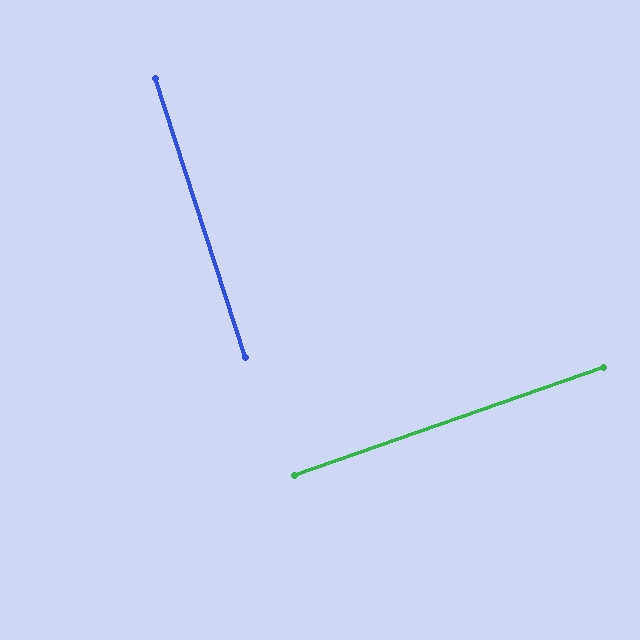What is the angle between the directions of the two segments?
Approximately 88 degrees.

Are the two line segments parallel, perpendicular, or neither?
Perpendicular — they meet at approximately 88°.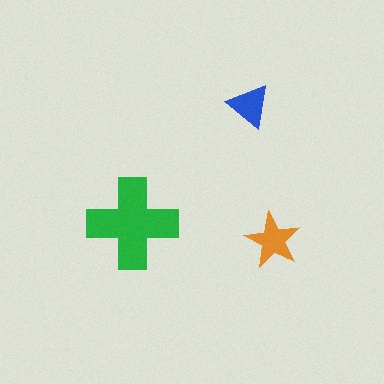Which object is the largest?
The green cross.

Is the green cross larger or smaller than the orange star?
Larger.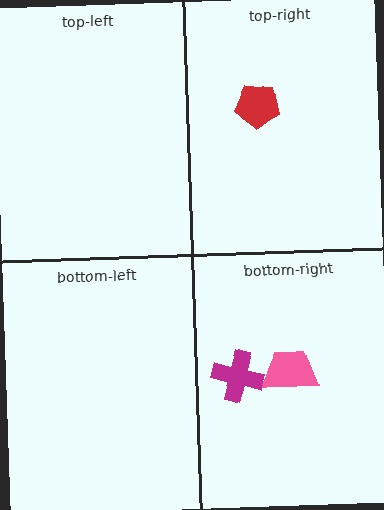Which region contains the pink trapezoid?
The bottom-right region.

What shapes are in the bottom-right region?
The magenta cross, the pink trapezoid.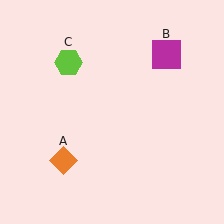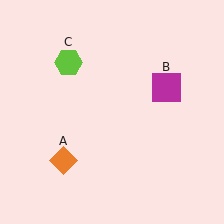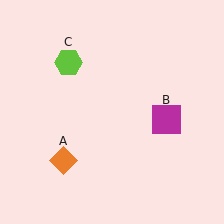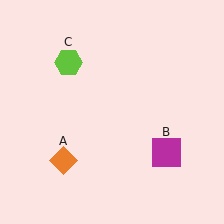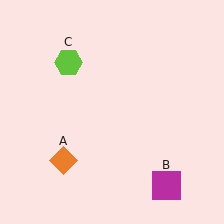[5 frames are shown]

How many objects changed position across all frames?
1 object changed position: magenta square (object B).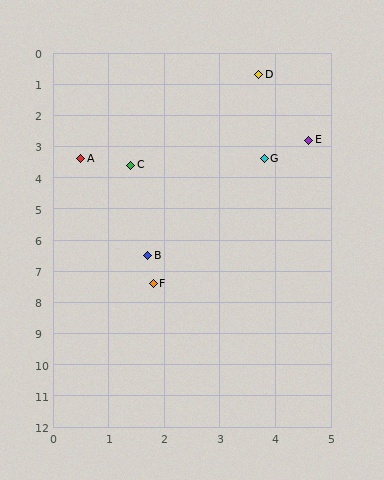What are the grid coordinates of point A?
Point A is at approximately (0.5, 3.4).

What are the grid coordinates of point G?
Point G is at approximately (3.8, 3.4).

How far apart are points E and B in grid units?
Points E and B are about 4.7 grid units apart.